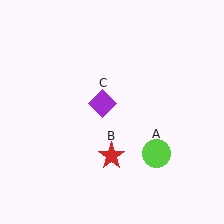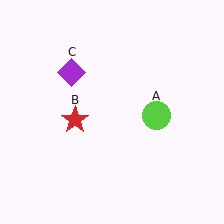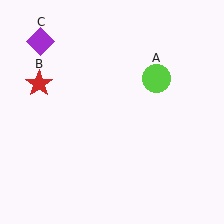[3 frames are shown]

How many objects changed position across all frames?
3 objects changed position: lime circle (object A), red star (object B), purple diamond (object C).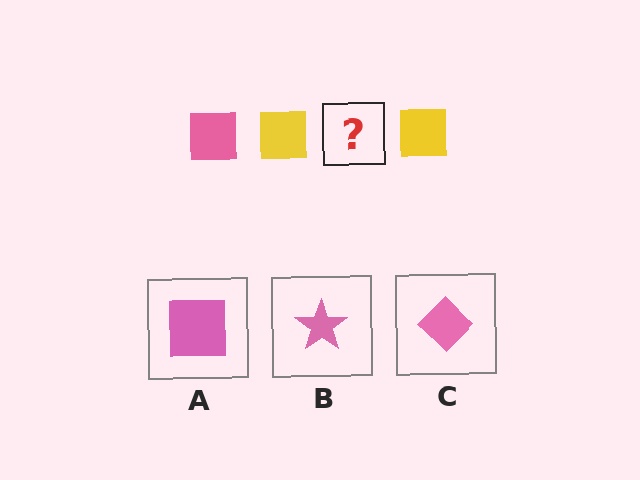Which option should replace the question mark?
Option A.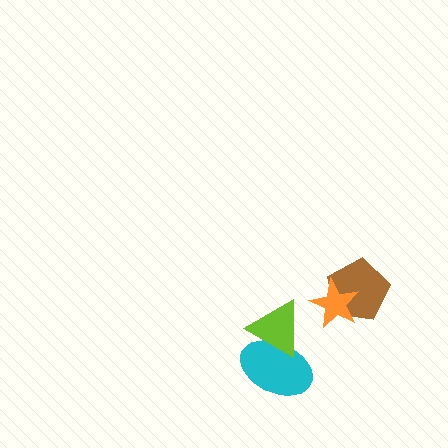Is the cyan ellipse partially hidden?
Yes, it is partially covered by another shape.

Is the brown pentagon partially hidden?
Yes, it is partially covered by another shape.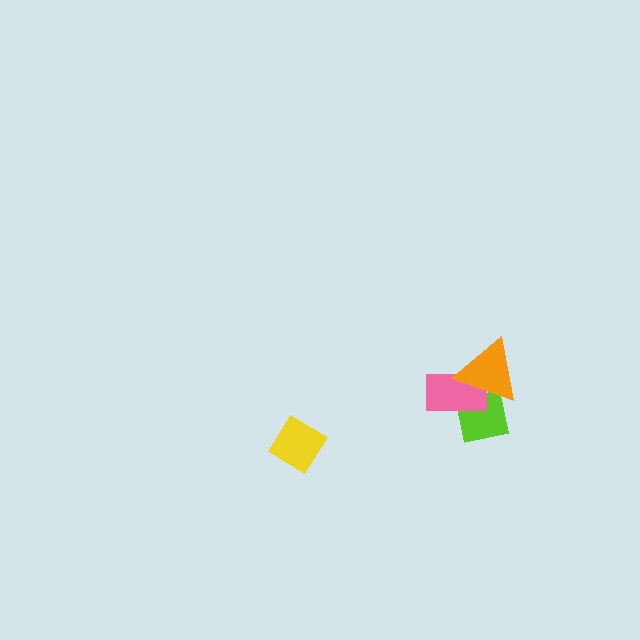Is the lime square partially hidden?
Yes, it is partially covered by another shape.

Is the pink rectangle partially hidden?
Yes, it is partially covered by another shape.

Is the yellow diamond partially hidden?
No, no other shape covers it.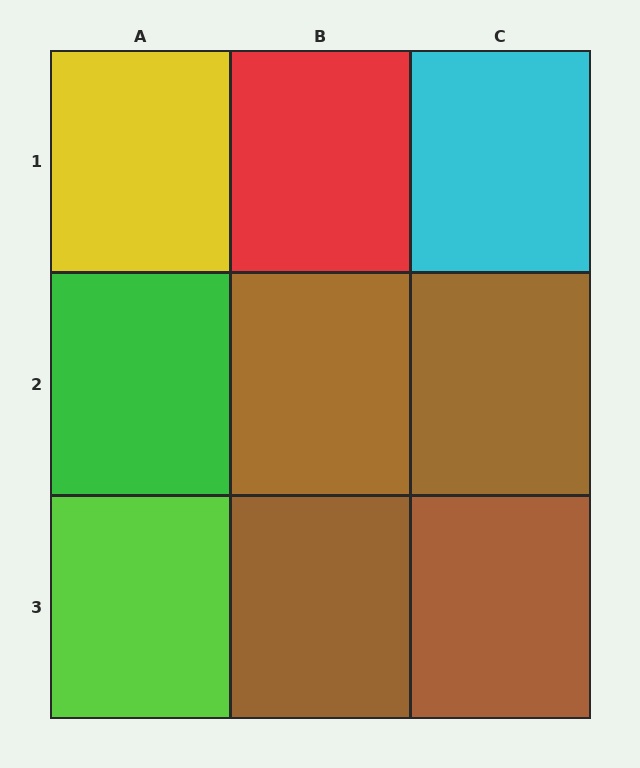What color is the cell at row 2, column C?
Brown.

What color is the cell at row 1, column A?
Yellow.